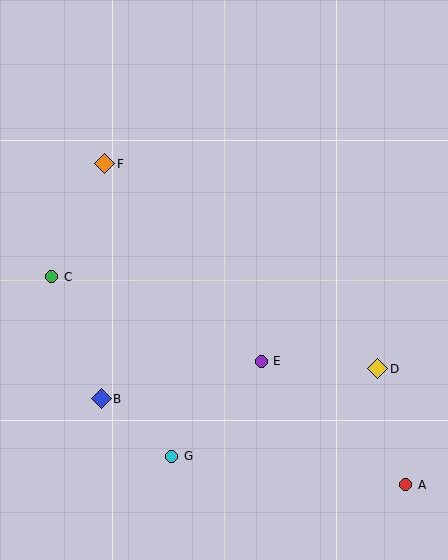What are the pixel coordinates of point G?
Point G is at (172, 456).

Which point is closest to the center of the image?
Point E at (261, 361) is closest to the center.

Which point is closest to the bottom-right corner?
Point A is closest to the bottom-right corner.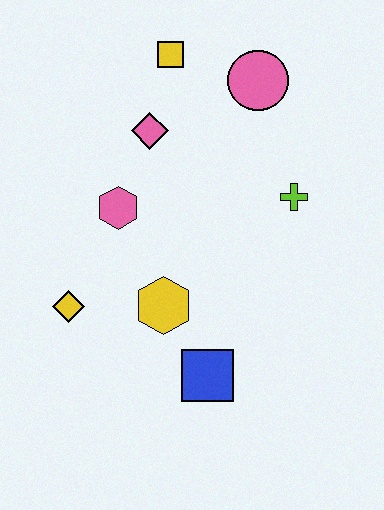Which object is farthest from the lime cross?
The yellow diamond is farthest from the lime cross.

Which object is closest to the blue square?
The yellow hexagon is closest to the blue square.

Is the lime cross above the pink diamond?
No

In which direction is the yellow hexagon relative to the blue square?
The yellow hexagon is above the blue square.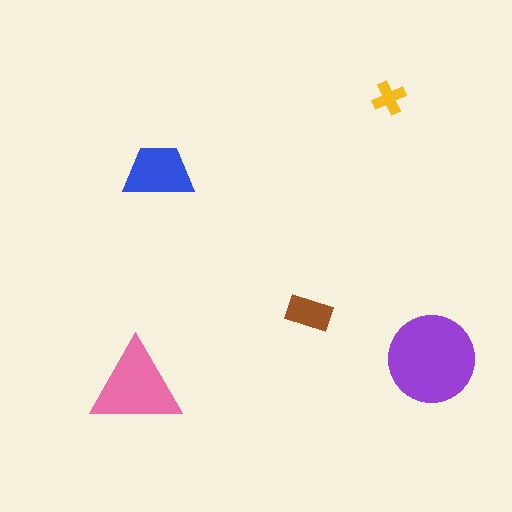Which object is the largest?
The purple circle.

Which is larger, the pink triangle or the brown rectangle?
The pink triangle.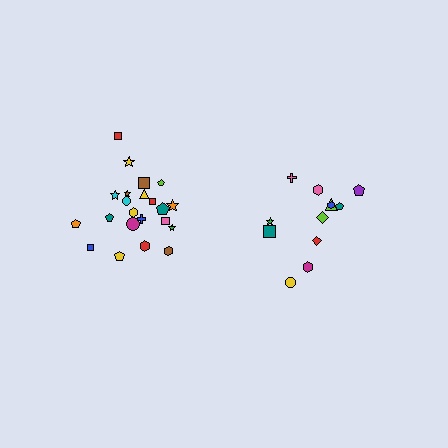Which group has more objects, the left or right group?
The left group.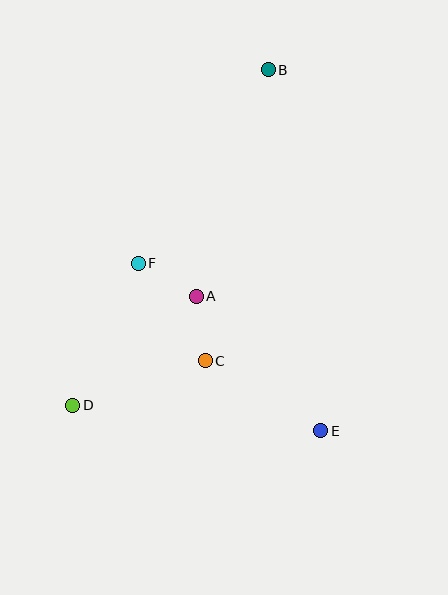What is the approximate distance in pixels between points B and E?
The distance between B and E is approximately 365 pixels.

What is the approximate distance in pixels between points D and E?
The distance between D and E is approximately 249 pixels.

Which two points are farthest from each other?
Points B and D are farthest from each other.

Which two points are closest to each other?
Points A and C are closest to each other.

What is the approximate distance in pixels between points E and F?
The distance between E and F is approximately 248 pixels.